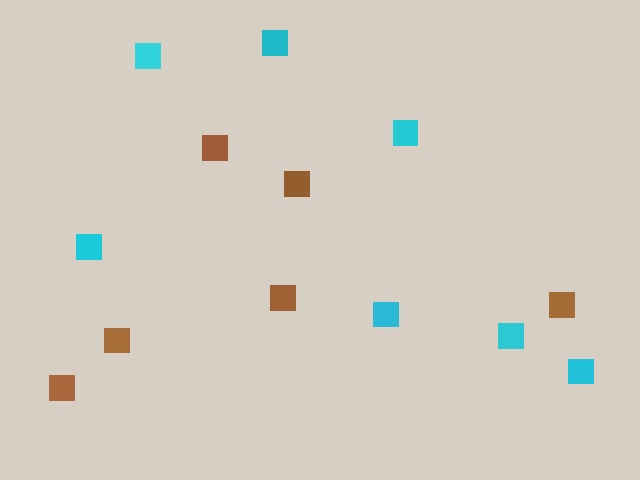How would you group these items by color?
There are 2 groups: one group of cyan squares (7) and one group of brown squares (6).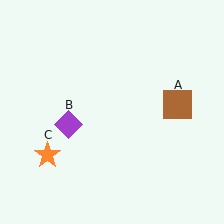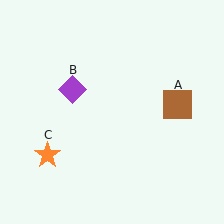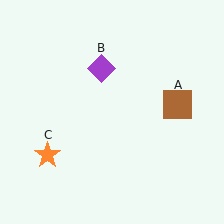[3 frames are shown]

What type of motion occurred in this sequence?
The purple diamond (object B) rotated clockwise around the center of the scene.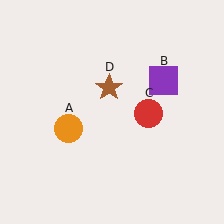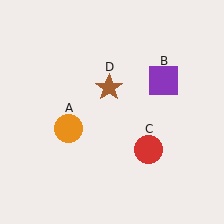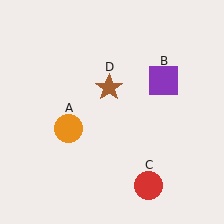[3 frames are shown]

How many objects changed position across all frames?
1 object changed position: red circle (object C).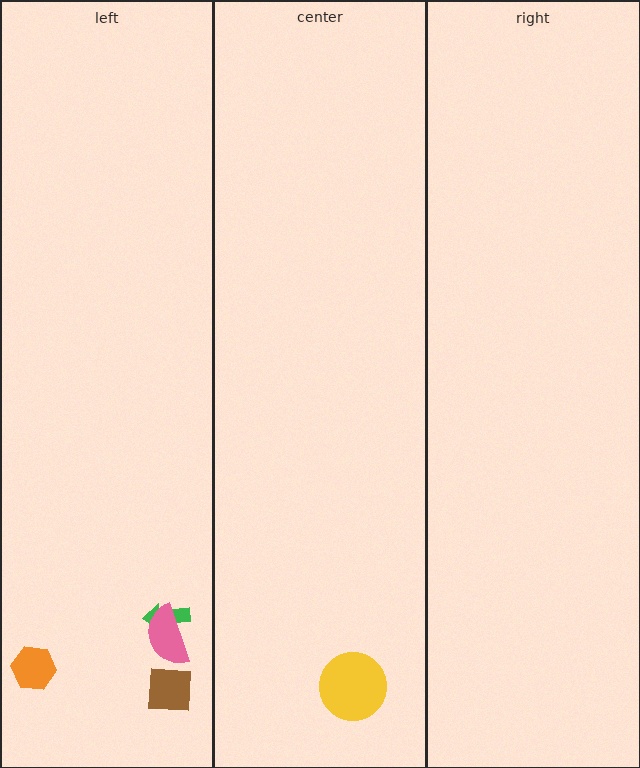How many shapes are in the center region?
1.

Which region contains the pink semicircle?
The left region.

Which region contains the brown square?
The left region.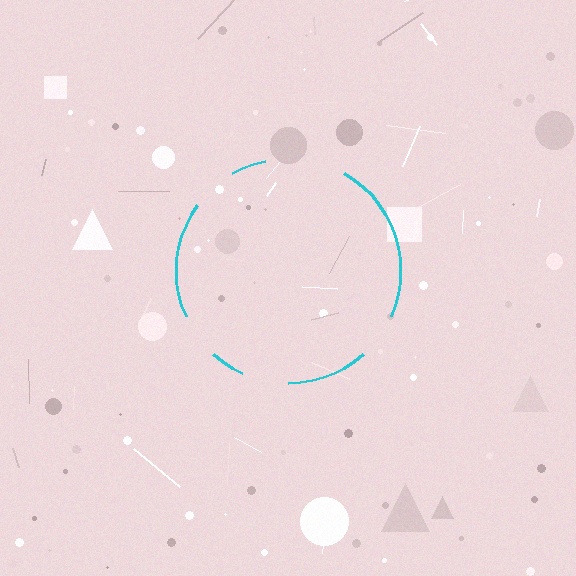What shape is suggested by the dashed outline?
The dashed outline suggests a circle.